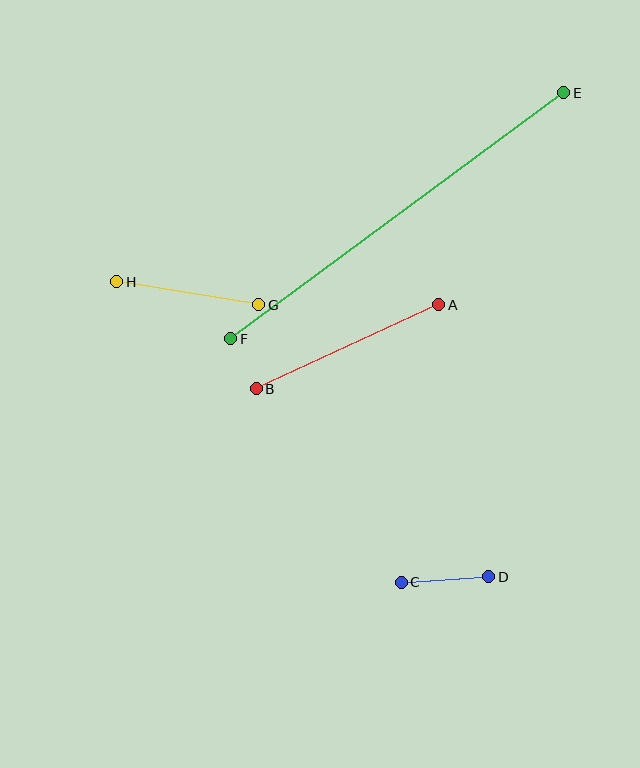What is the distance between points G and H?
The distance is approximately 144 pixels.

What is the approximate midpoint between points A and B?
The midpoint is at approximately (347, 347) pixels.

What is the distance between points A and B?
The distance is approximately 201 pixels.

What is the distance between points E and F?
The distance is approximately 414 pixels.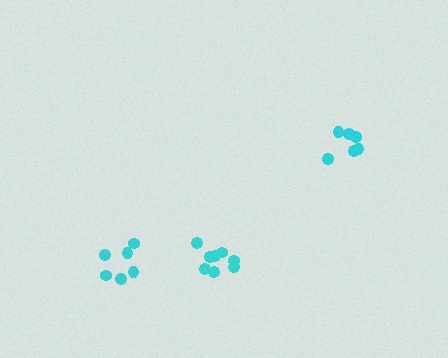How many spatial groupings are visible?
There are 3 spatial groupings.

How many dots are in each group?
Group 1: 6 dots, Group 2: 6 dots, Group 3: 8 dots (20 total).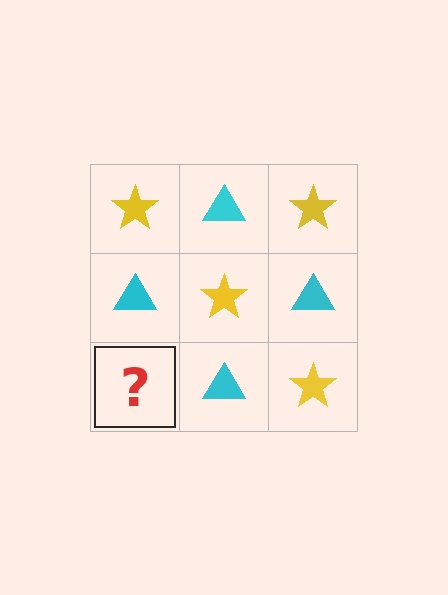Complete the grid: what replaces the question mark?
The question mark should be replaced with a yellow star.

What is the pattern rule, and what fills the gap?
The rule is that it alternates yellow star and cyan triangle in a checkerboard pattern. The gap should be filled with a yellow star.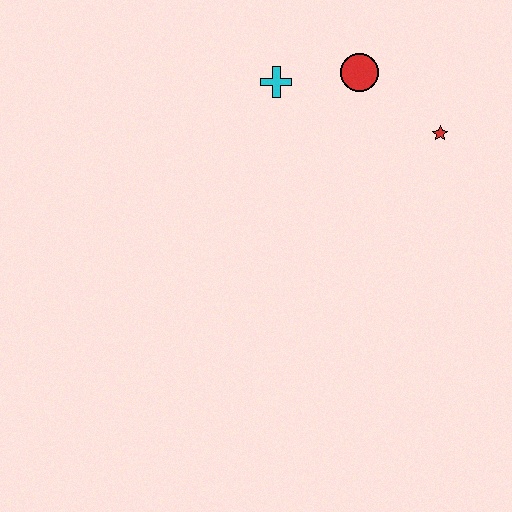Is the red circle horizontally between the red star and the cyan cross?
Yes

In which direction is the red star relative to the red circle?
The red star is to the right of the red circle.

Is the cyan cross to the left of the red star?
Yes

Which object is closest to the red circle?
The cyan cross is closest to the red circle.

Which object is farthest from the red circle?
The red star is farthest from the red circle.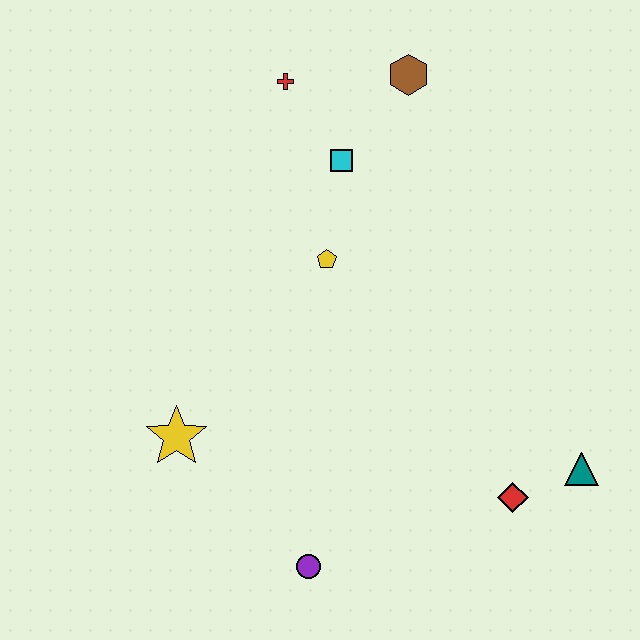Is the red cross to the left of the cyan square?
Yes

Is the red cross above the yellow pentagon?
Yes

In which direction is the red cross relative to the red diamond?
The red cross is above the red diamond.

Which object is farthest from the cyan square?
The purple circle is farthest from the cyan square.